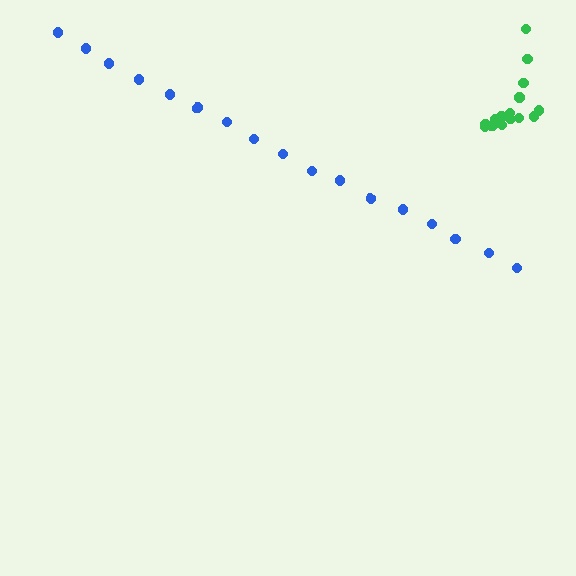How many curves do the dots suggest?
There are 2 distinct paths.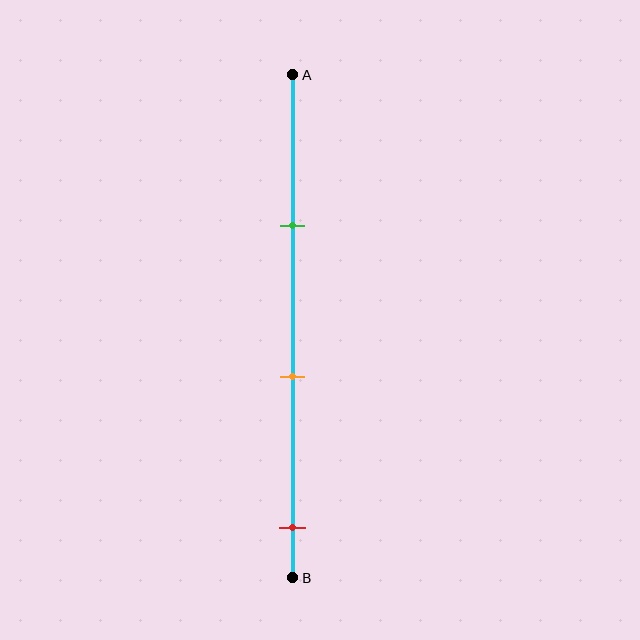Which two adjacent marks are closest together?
The green and orange marks are the closest adjacent pair.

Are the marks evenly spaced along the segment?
Yes, the marks are approximately evenly spaced.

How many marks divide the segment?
There are 3 marks dividing the segment.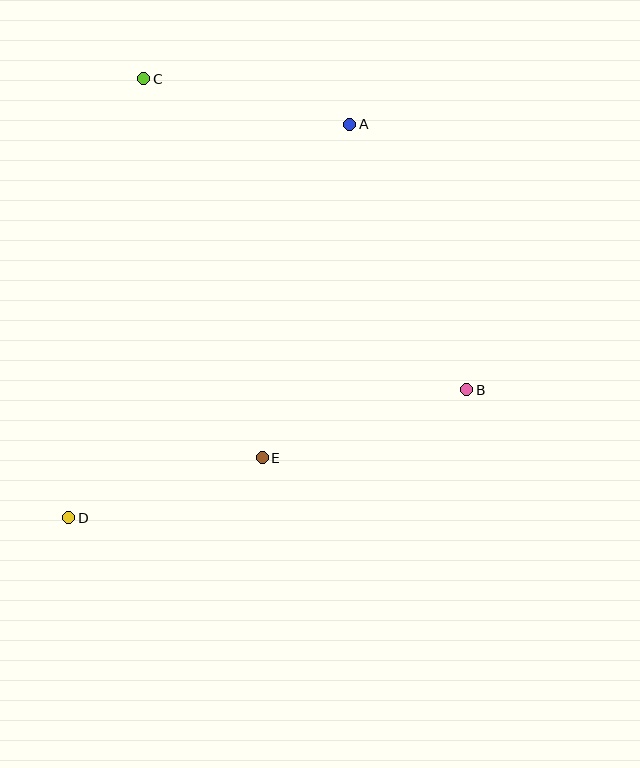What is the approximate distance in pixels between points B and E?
The distance between B and E is approximately 216 pixels.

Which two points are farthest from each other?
Points A and D are farthest from each other.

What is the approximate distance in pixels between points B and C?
The distance between B and C is approximately 448 pixels.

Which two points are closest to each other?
Points D and E are closest to each other.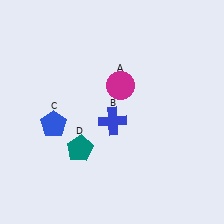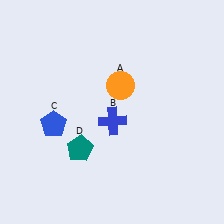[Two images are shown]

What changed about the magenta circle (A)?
In Image 1, A is magenta. In Image 2, it changed to orange.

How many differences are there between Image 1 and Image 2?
There is 1 difference between the two images.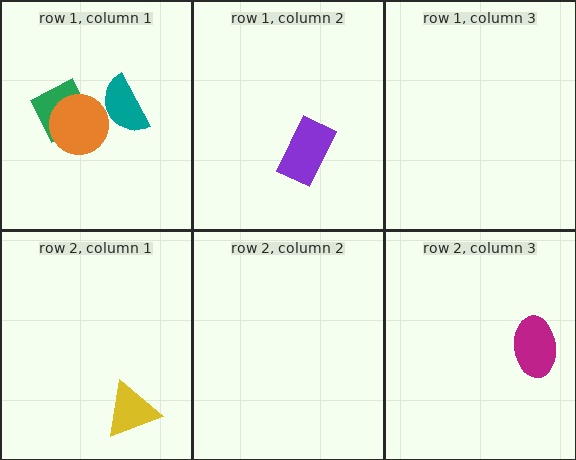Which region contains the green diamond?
The row 1, column 1 region.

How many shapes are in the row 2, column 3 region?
1.